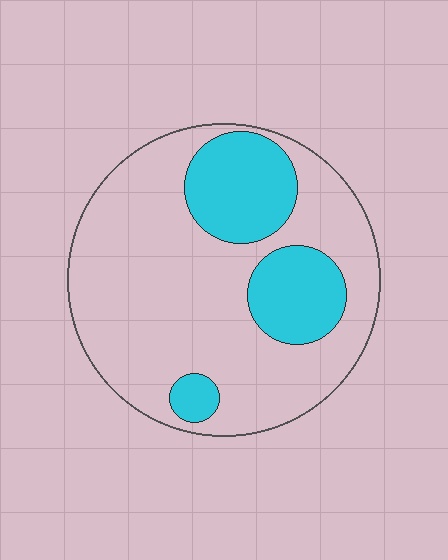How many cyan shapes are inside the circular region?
3.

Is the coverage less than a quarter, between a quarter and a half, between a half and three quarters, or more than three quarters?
Between a quarter and a half.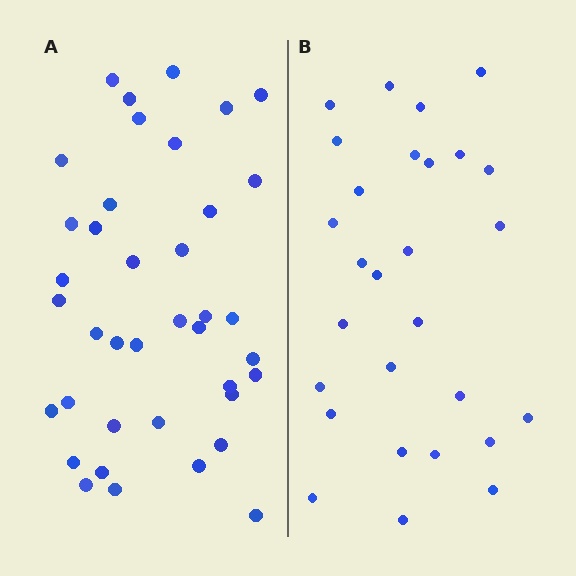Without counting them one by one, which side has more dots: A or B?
Region A (the left region) has more dots.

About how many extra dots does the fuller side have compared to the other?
Region A has roughly 12 or so more dots than region B.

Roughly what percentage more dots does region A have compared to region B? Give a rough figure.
About 40% more.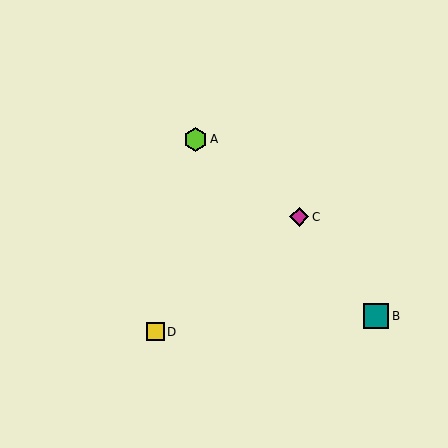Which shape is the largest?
The teal square (labeled B) is the largest.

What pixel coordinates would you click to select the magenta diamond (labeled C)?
Click at (299, 217) to select the magenta diamond C.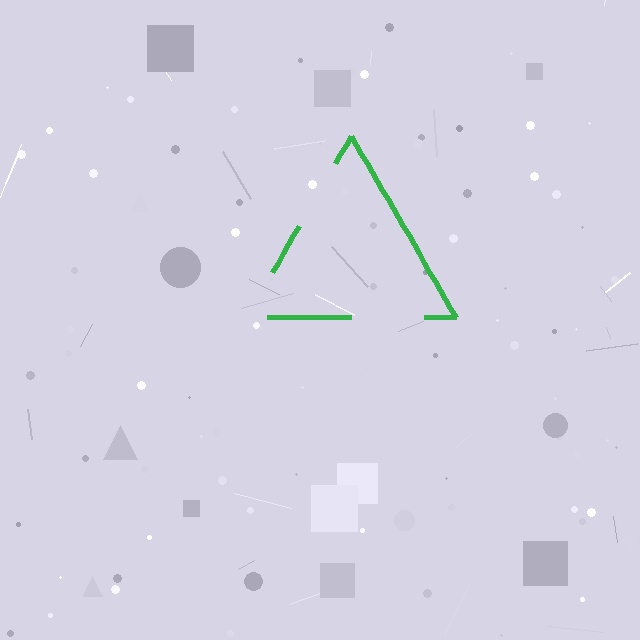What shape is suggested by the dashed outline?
The dashed outline suggests a triangle.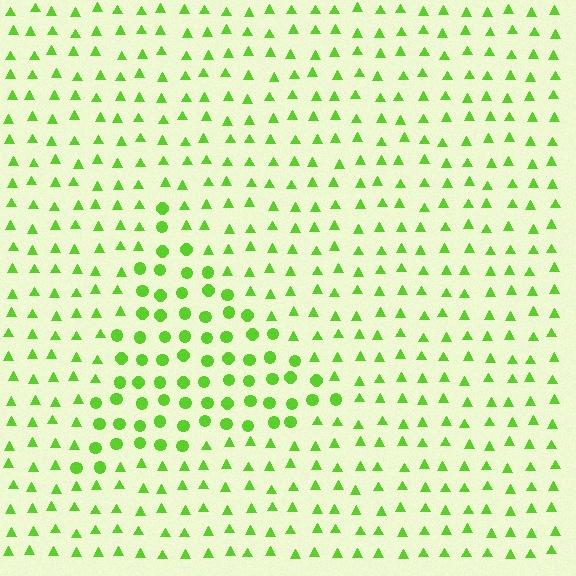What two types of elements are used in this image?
The image uses circles inside the triangle region and triangles outside it.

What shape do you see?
I see a triangle.